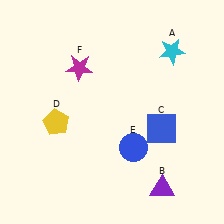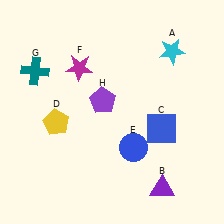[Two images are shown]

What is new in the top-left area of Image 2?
A teal cross (G) was added in the top-left area of Image 2.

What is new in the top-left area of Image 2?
A purple pentagon (H) was added in the top-left area of Image 2.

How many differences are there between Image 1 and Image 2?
There are 2 differences between the two images.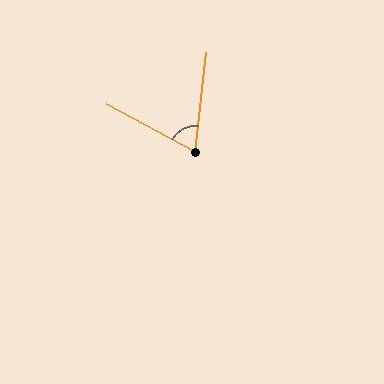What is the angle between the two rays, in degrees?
Approximately 68 degrees.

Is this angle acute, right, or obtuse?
It is acute.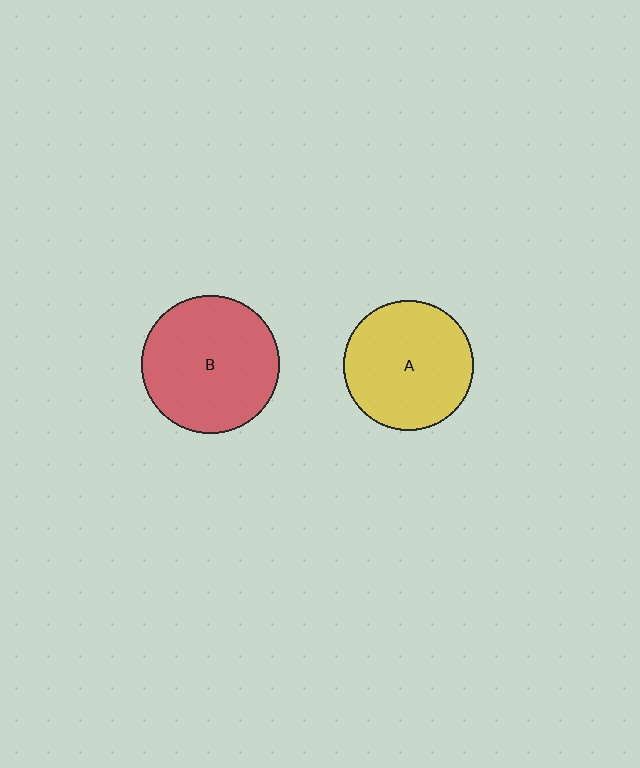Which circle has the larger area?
Circle B (red).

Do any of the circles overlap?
No, none of the circles overlap.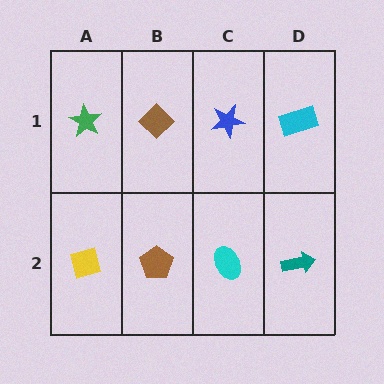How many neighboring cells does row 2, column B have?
3.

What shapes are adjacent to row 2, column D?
A cyan rectangle (row 1, column D), a cyan ellipse (row 2, column C).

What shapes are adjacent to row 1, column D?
A teal arrow (row 2, column D), a blue star (row 1, column C).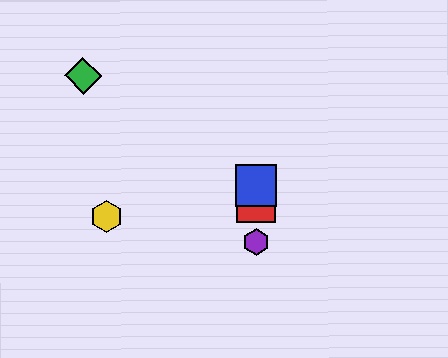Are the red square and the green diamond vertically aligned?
No, the red square is at x≈256 and the green diamond is at x≈83.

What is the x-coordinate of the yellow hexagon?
The yellow hexagon is at x≈107.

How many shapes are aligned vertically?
3 shapes (the red square, the blue square, the purple hexagon) are aligned vertically.